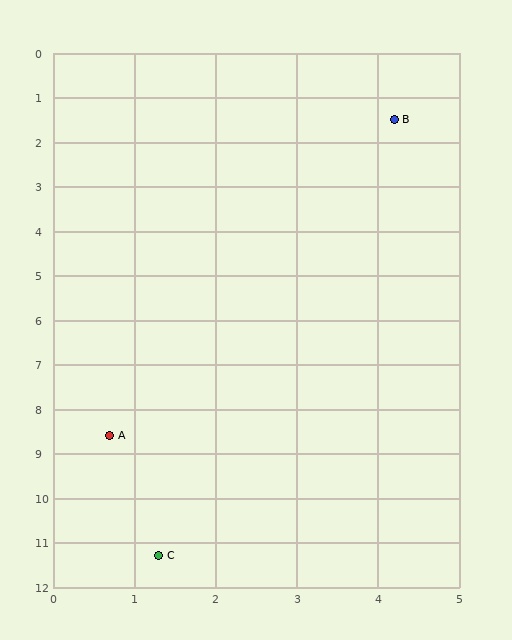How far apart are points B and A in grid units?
Points B and A are about 7.9 grid units apart.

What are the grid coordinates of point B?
Point B is at approximately (4.2, 1.5).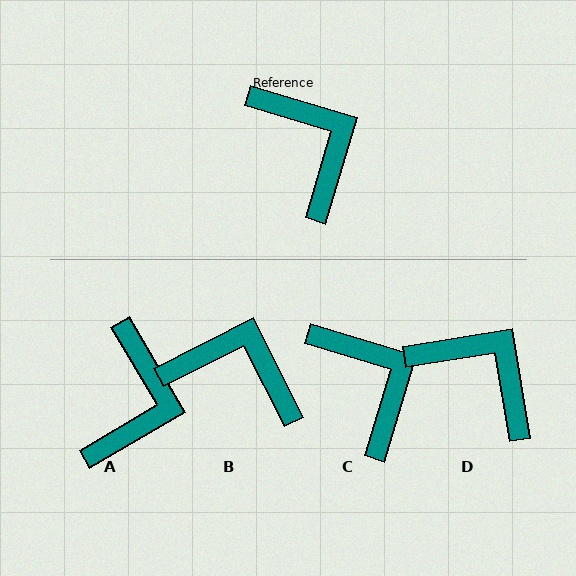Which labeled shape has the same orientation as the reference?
C.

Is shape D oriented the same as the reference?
No, it is off by about 26 degrees.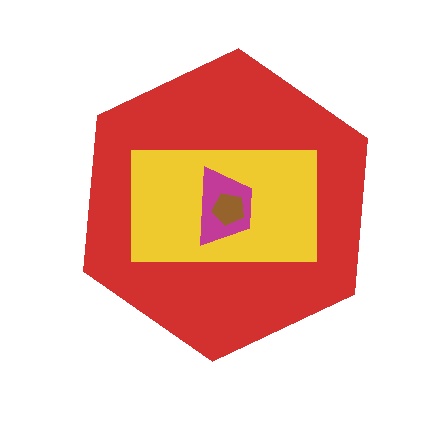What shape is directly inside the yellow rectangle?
The magenta trapezoid.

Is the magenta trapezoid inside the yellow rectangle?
Yes.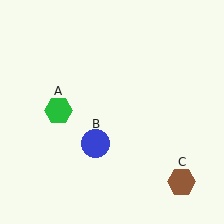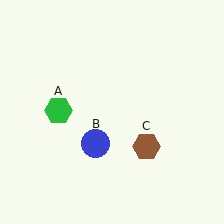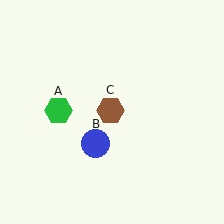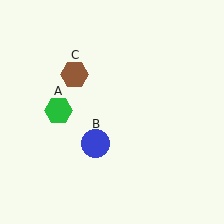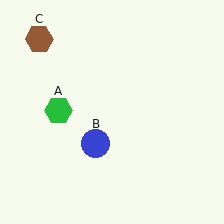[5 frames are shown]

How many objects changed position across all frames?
1 object changed position: brown hexagon (object C).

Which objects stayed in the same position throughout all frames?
Green hexagon (object A) and blue circle (object B) remained stationary.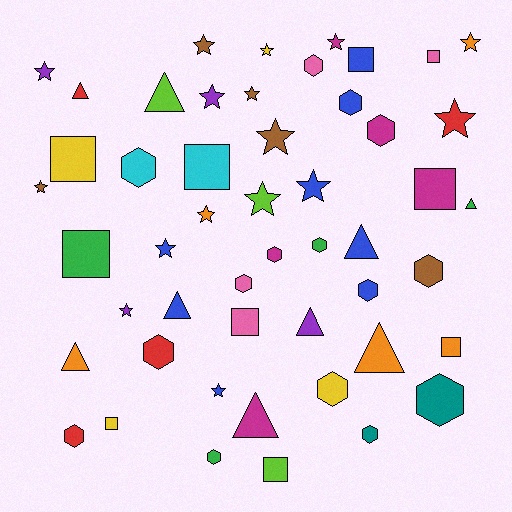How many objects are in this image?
There are 50 objects.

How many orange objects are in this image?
There are 5 orange objects.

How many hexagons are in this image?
There are 15 hexagons.